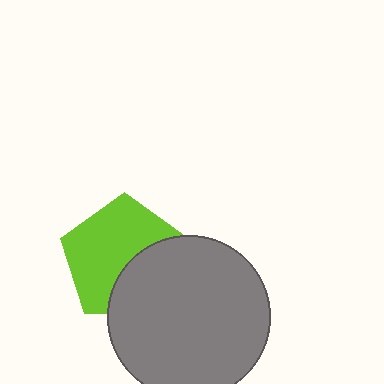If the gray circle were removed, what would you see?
You would see the complete lime pentagon.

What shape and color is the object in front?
The object in front is a gray circle.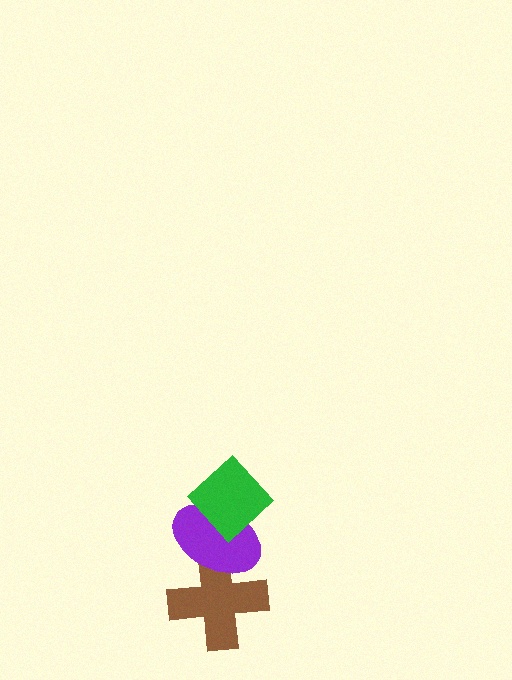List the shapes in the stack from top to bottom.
From top to bottom: the green diamond, the purple ellipse, the brown cross.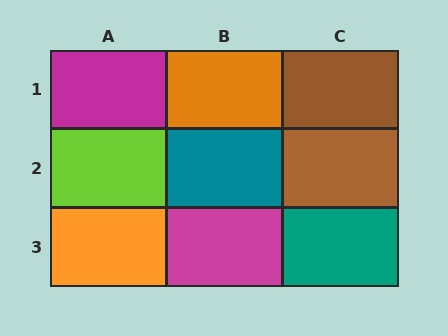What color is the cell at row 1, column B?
Orange.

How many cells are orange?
2 cells are orange.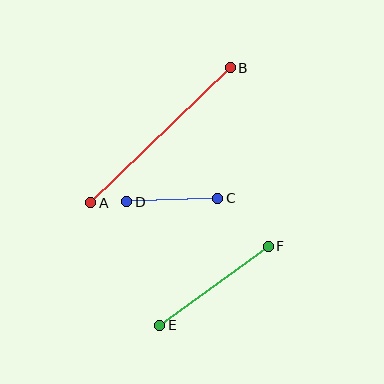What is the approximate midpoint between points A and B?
The midpoint is at approximately (160, 135) pixels.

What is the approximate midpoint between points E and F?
The midpoint is at approximately (214, 286) pixels.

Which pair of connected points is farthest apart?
Points A and B are farthest apart.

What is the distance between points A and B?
The distance is approximately 194 pixels.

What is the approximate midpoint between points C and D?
The midpoint is at approximately (172, 200) pixels.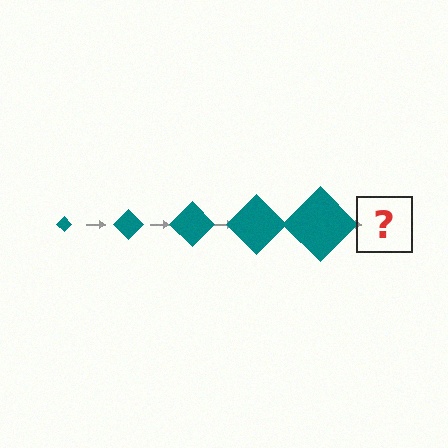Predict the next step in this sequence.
The next step is a teal diamond, larger than the previous one.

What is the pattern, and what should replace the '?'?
The pattern is that the diamond gets progressively larger each step. The '?' should be a teal diamond, larger than the previous one.